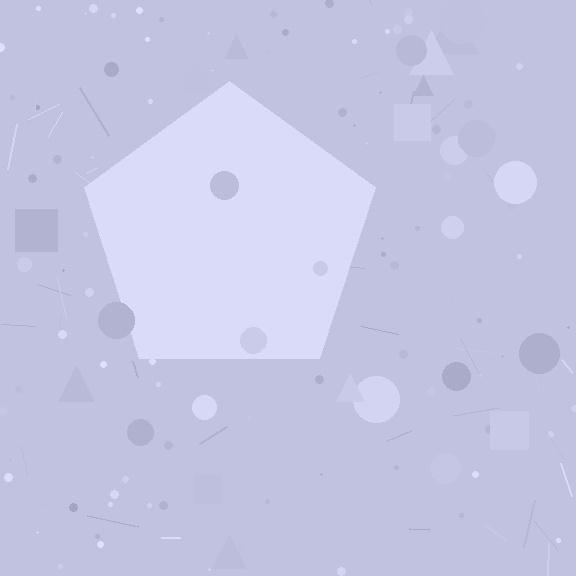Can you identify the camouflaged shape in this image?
The camouflaged shape is a pentagon.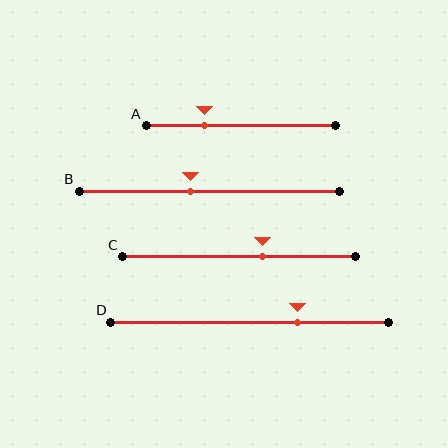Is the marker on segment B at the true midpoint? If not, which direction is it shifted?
No, the marker on segment B is shifted to the left by about 7% of the segment length.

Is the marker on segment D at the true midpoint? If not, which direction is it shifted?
No, the marker on segment D is shifted to the right by about 17% of the segment length.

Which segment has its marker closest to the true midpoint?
Segment B has its marker closest to the true midpoint.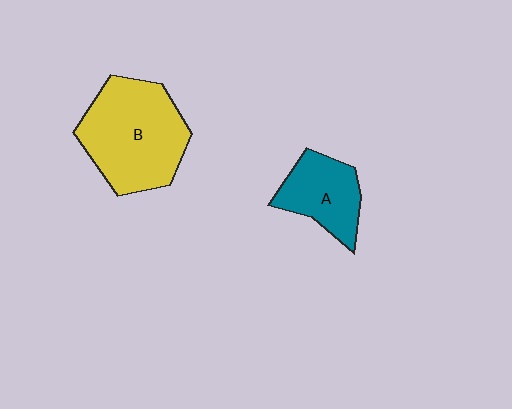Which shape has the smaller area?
Shape A (teal).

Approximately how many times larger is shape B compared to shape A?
Approximately 1.8 times.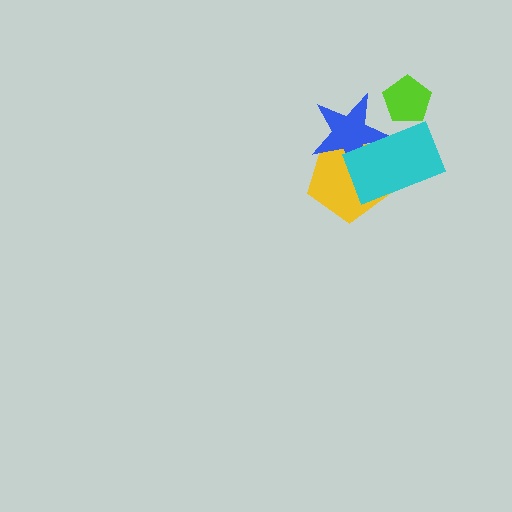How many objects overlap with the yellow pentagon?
2 objects overlap with the yellow pentagon.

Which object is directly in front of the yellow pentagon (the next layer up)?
The blue star is directly in front of the yellow pentagon.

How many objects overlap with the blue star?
2 objects overlap with the blue star.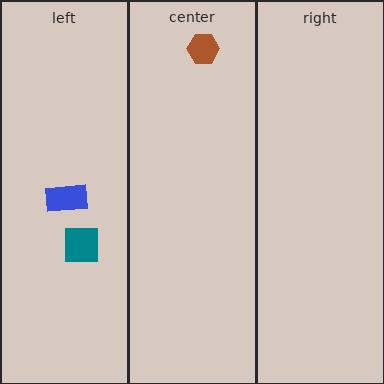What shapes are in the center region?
The brown hexagon.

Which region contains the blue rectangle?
The left region.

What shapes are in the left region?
The blue rectangle, the teal square.